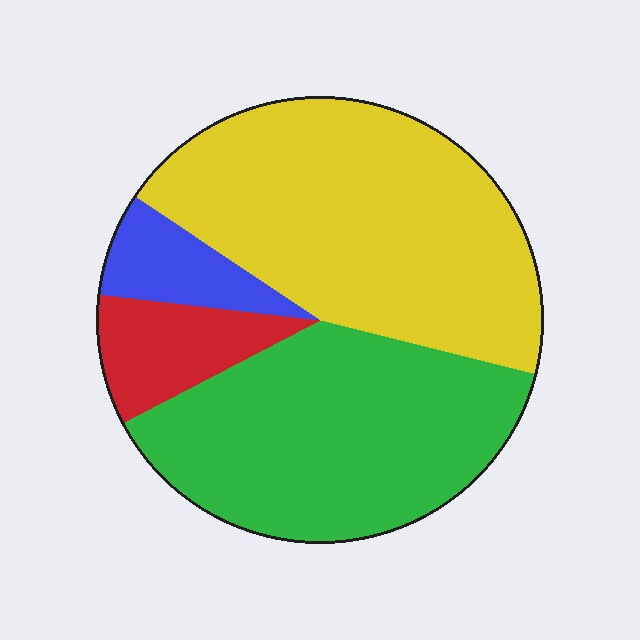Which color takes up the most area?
Yellow, at roughly 45%.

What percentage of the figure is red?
Red covers 10% of the figure.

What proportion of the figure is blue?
Blue covers roughly 10% of the figure.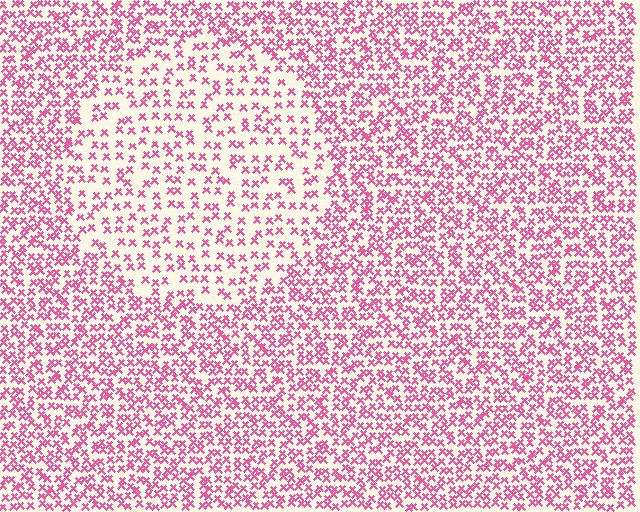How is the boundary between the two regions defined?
The boundary is defined by a change in element density (approximately 1.9x ratio). All elements are the same color, size, and shape.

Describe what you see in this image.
The image contains small pink elements arranged at two different densities. A circle-shaped region is visible where the elements are less densely packed than the surrounding area.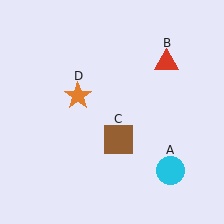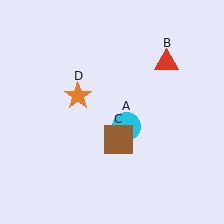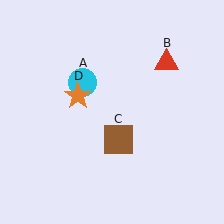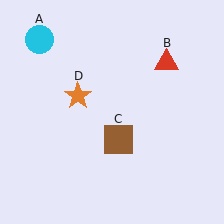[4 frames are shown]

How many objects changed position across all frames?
1 object changed position: cyan circle (object A).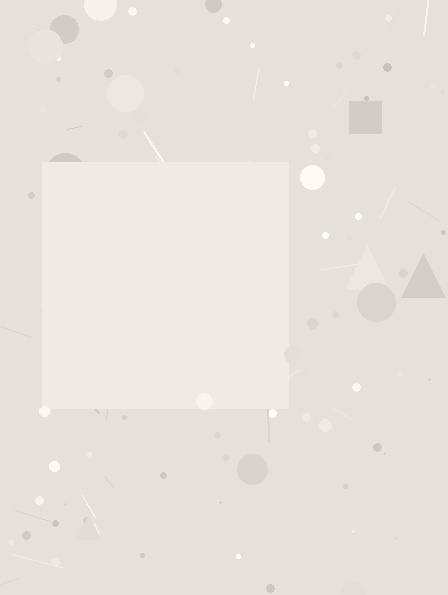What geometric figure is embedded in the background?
A square is embedded in the background.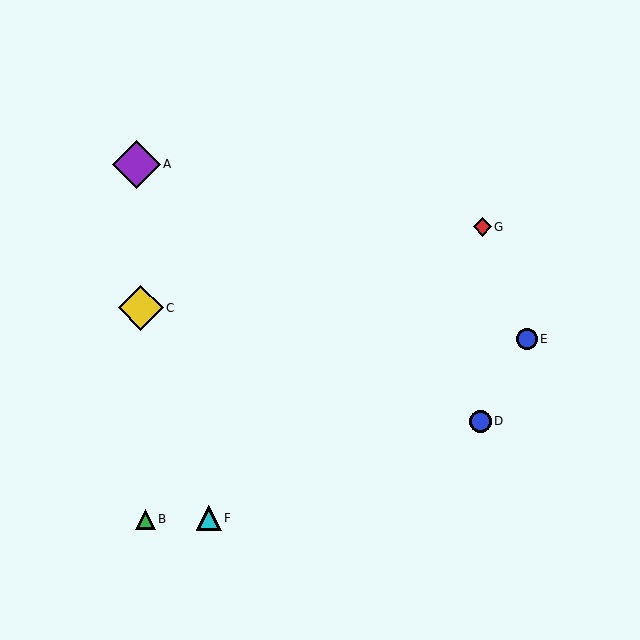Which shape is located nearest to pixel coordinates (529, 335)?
The blue circle (labeled E) at (527, 339) is nearest to that location.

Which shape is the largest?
The purple diamond (labeled A) is the largest.